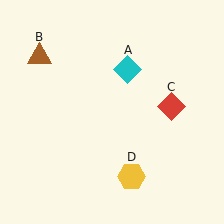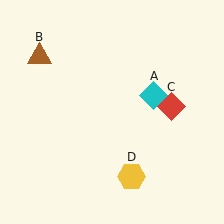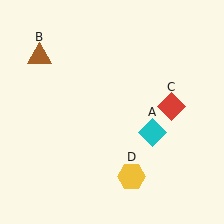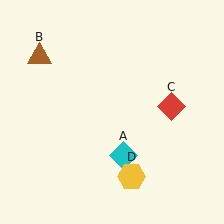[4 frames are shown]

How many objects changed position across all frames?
1 object changed position: cyan diamond (object A).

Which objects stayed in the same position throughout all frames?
Brown triangle (object B) and red diamond (object C) and yellow hexagon (object D) remained stationary.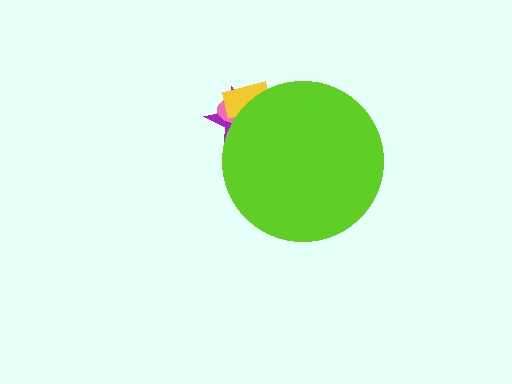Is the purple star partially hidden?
Yes, the purple star is partially hidden behind the lime circle.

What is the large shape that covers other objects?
A lime circle.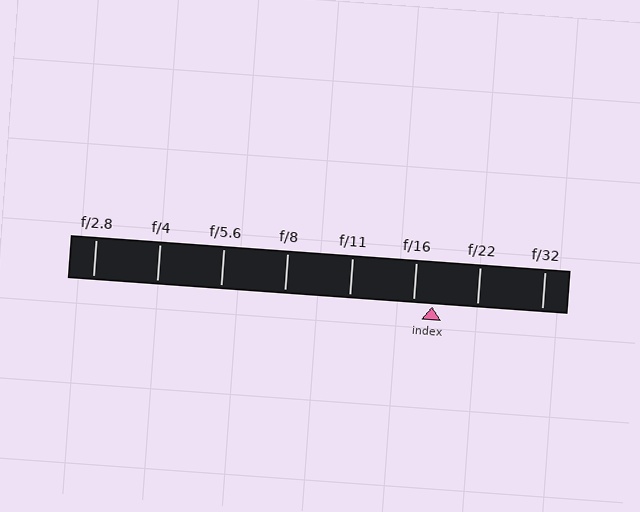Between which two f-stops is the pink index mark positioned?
The index mark is between f/16 and f/22.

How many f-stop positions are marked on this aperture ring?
There are 8 f-stop positions marked.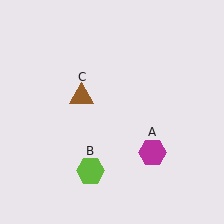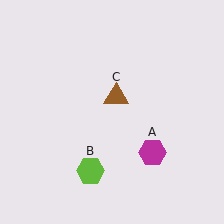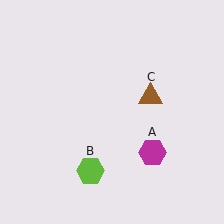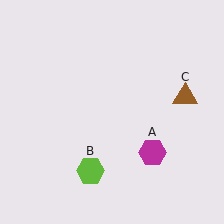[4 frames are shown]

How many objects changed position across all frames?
1 object changed position: brown triangle (object C).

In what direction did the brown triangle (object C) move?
The brown triangle (object C) moved right.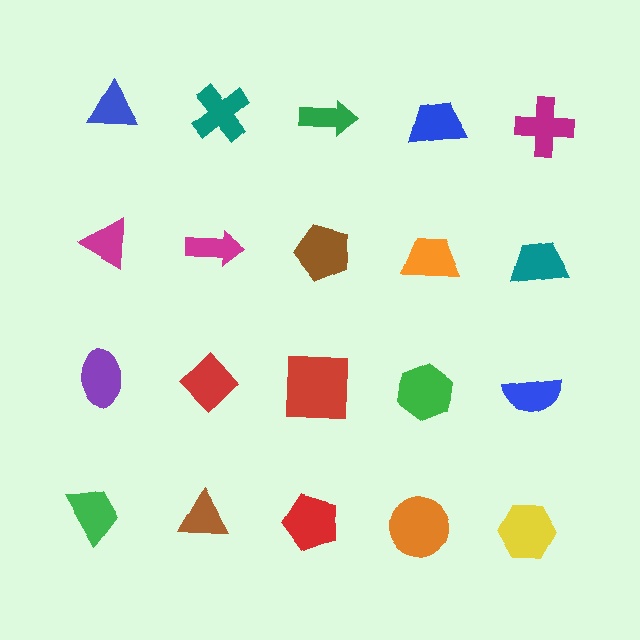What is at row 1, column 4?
A blue trapezoid.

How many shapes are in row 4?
5 shapes.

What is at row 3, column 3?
A red square.